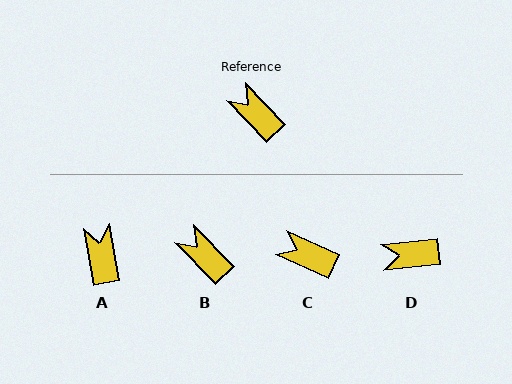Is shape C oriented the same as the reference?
No, it is off by about 22 degrees.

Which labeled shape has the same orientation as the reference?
B.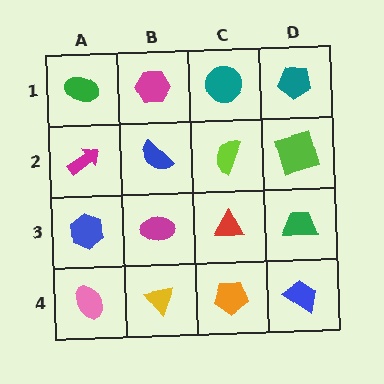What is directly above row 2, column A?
A green ellipse.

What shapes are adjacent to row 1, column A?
A magenta arrow (row 2, column A), a magenta hexagon (row 1, column B).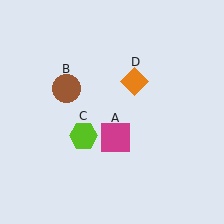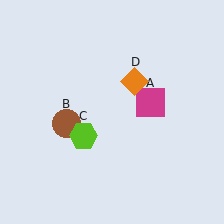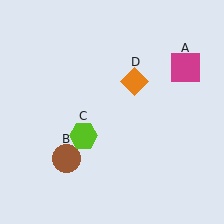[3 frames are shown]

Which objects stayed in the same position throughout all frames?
Lime hexagon (object C) and orange diamond (object D) remained stationary.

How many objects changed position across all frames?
2 objects changed position: magenta square (object A), brown circle (object B).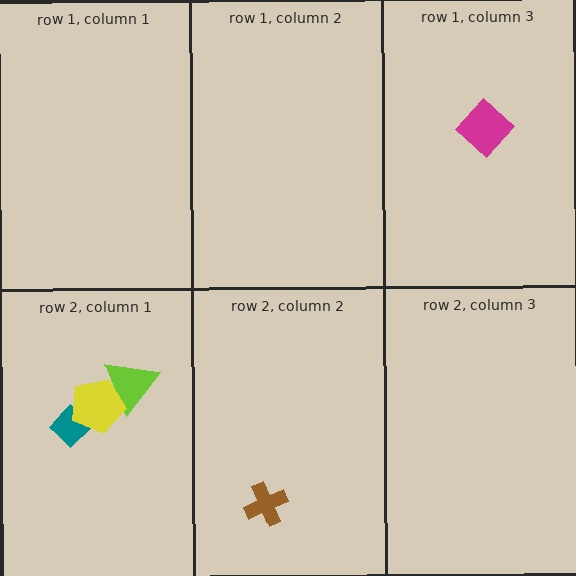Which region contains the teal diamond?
The row 2, column 1 region.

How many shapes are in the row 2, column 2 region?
1.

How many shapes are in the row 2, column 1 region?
3.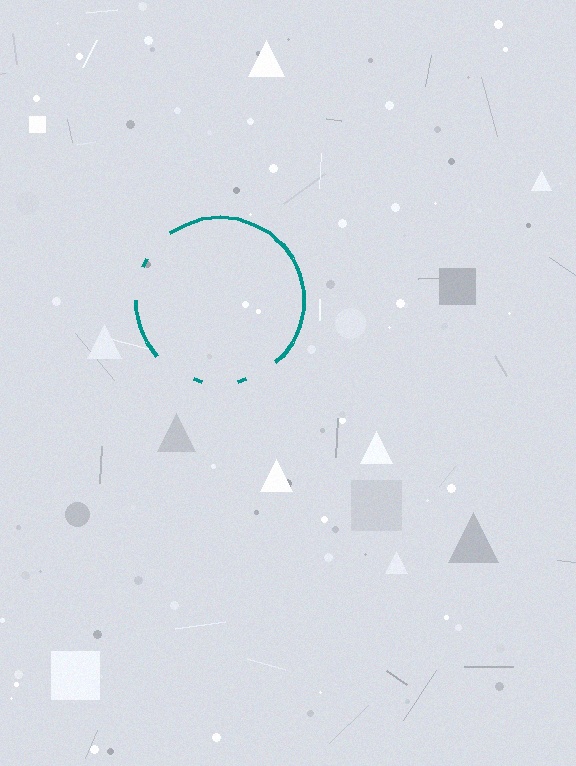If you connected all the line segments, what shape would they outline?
They would outline a circle.